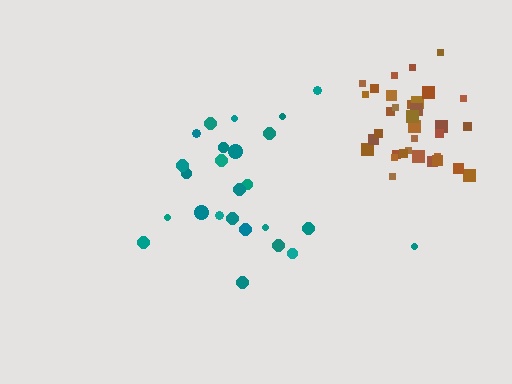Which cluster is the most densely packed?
Brown.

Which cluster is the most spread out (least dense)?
Teal.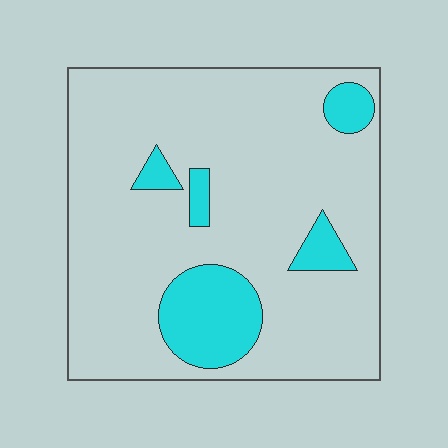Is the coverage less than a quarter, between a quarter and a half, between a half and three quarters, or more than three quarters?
Less than a quarter.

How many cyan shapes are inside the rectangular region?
5.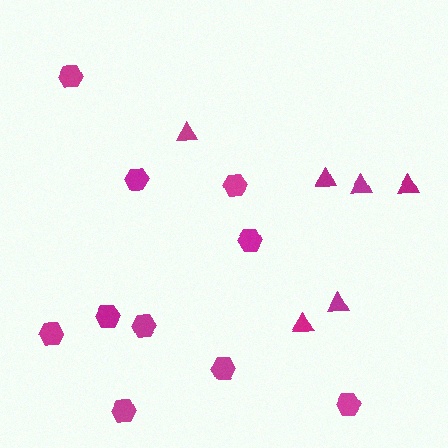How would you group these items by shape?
There are 2 groups: one group of hexagons (10) and one group of triangles (6).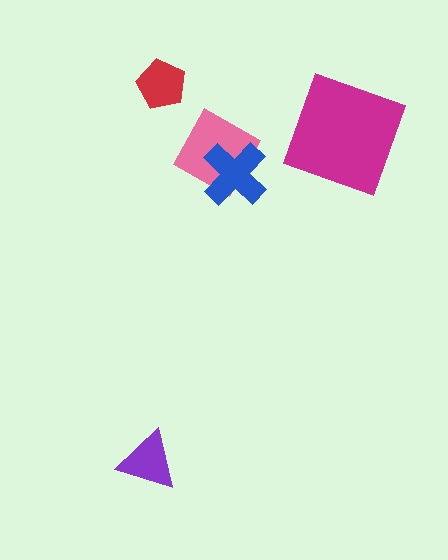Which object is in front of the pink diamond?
The blue cross is in front of the pink diamond.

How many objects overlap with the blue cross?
1 object overlaps with the blue cross.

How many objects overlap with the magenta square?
0 objects overlap with the magenta square.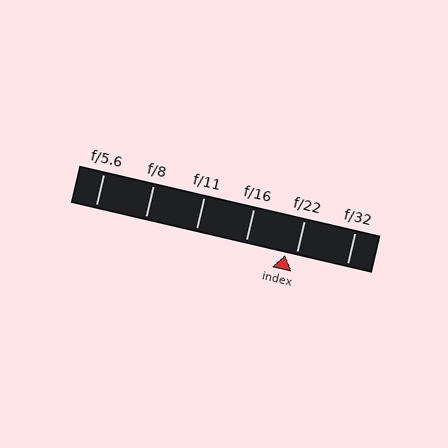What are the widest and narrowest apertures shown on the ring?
The widest aperture shown is f/5.6 and the narrowest is f/32.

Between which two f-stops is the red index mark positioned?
The index mark is between f/16 and f/22.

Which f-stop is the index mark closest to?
The index mark is closest to f/22.